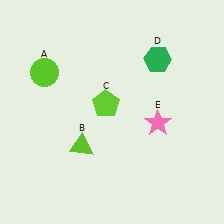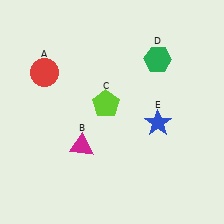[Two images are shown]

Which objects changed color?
A changed from lime to red. B changed from lime to magenta. E changed from pink to blue.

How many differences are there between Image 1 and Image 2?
There are 3 differences between the two images.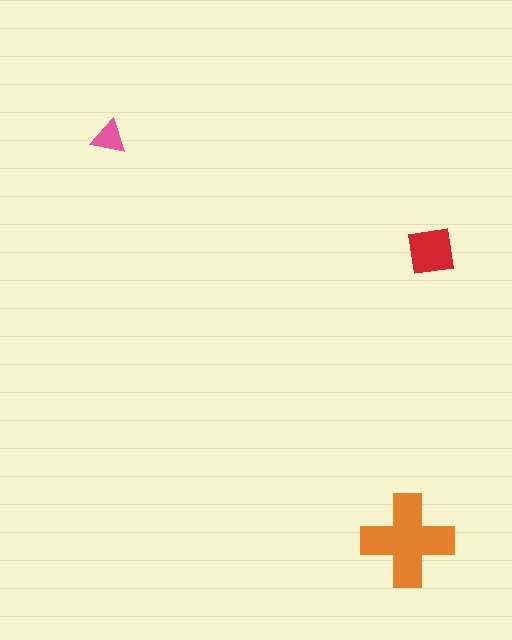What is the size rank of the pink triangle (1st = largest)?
3rd.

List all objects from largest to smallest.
The orange cross, the red square, the pink triangle.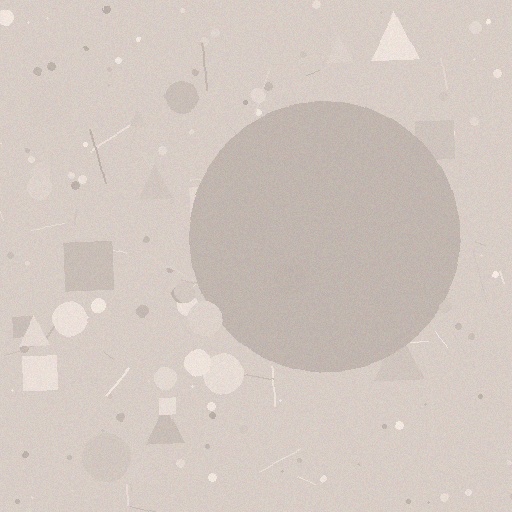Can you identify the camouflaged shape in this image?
The camouflaged shape is a circle.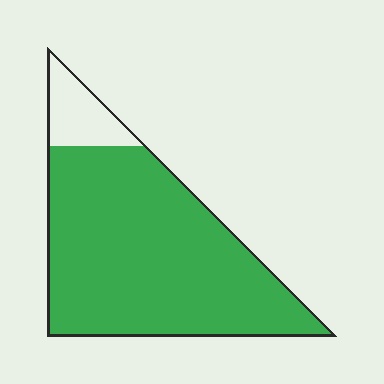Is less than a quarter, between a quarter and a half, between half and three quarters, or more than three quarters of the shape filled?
More than three quarters.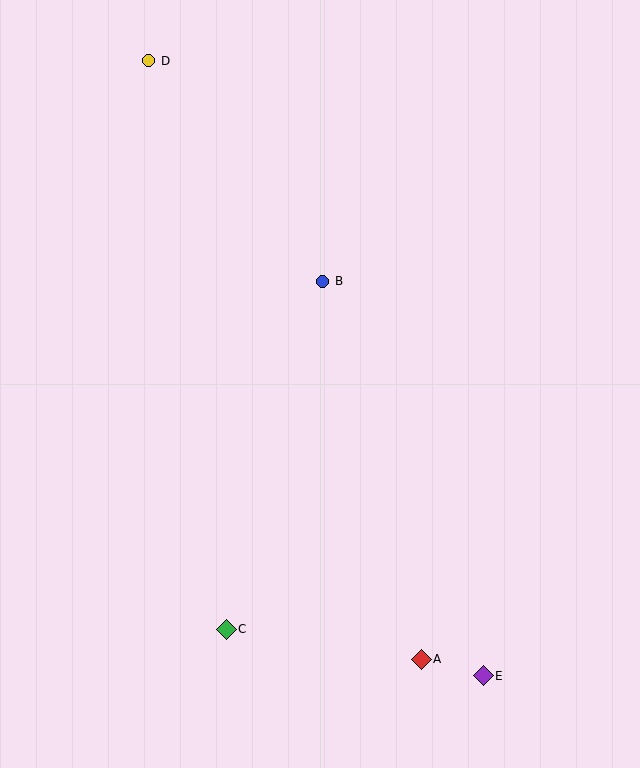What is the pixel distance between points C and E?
The distance between C and E is 262 pixels.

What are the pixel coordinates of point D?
Point D is at (149, 61).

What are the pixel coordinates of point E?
Point E is at (483, 676).